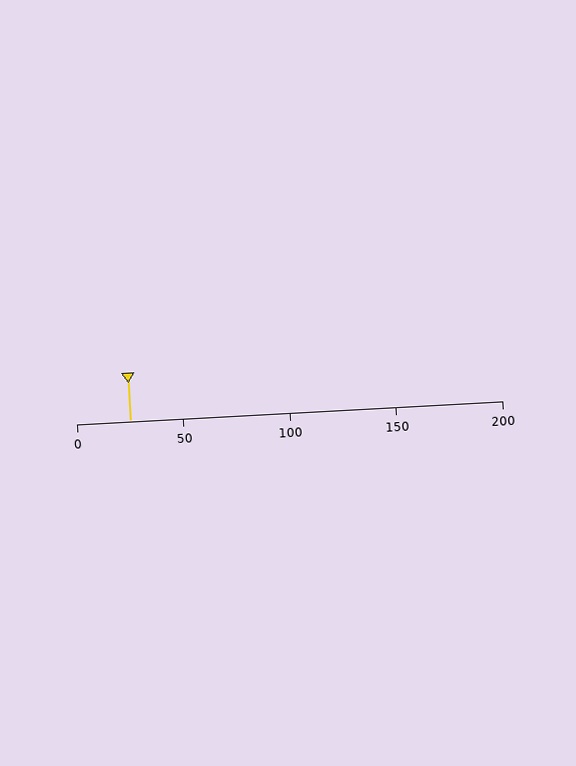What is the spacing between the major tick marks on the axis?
The major ticks are spaced 50 apart.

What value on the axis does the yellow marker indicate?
The marker indicates approximately 25.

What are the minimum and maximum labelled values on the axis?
The axis runs from 0 to 200.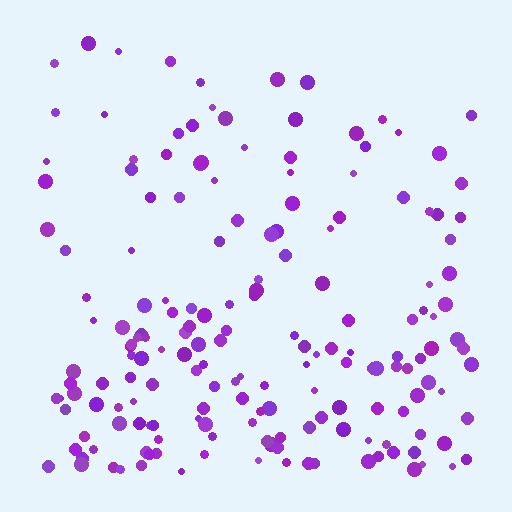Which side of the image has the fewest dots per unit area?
The top.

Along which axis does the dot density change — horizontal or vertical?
Vertical.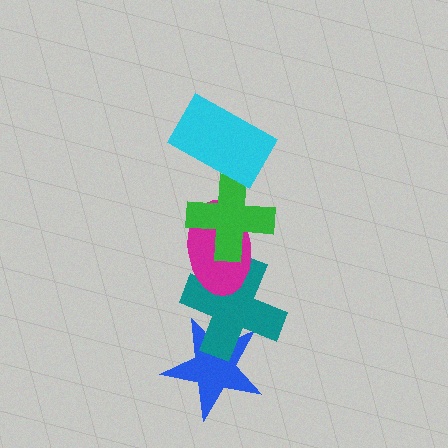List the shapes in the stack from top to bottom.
From top to bottom: the cyan rectangle, the green cross, the magenta ellipse, the teal cross, the blue star.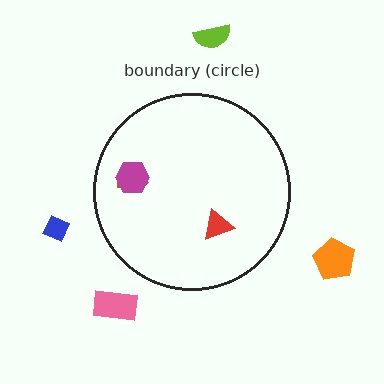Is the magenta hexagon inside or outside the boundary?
Inside.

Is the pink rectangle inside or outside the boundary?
Outside.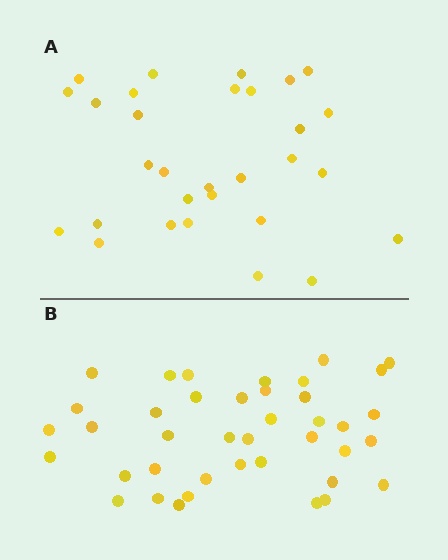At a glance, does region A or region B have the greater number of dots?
Region B (the bottom region) has more dots.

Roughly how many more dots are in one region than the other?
Region B has roughly 10 or so more dots than region A.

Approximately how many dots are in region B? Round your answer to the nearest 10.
About 40 dots.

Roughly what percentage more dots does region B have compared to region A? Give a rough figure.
About 35% more.